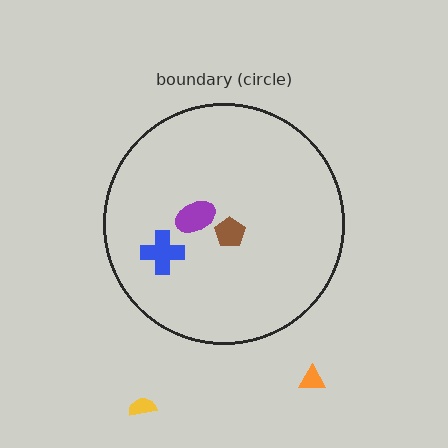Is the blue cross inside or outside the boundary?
Inside.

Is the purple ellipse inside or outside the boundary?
Inside.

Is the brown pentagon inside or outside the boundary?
Inside.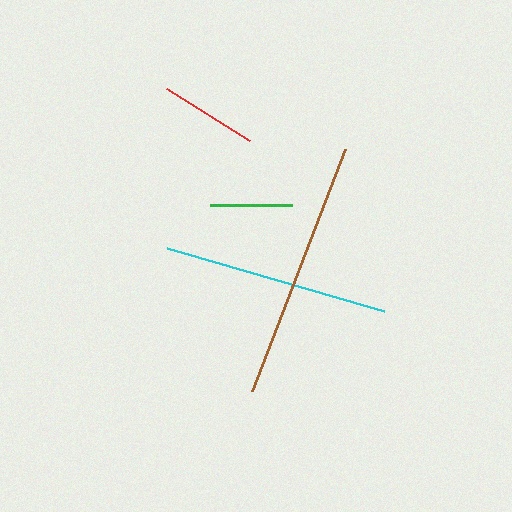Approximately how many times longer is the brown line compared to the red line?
The brown line is approximately 2.7 times the length of the red line.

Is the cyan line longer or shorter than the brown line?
The brown line is longer than the cyan line.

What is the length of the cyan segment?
The cyan segment is approximately 226 pixels long.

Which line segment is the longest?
The brown line is the longest at approximately 259 pixels.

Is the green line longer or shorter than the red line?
The red line is longer than the green line.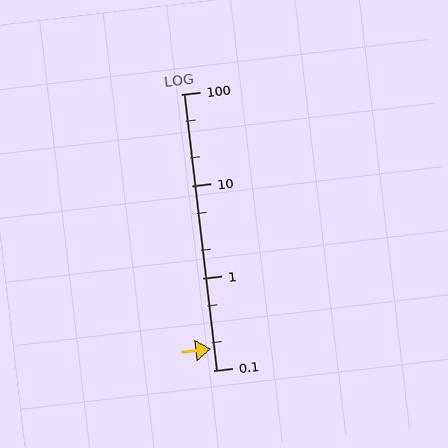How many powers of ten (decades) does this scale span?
The scale spans 3 decades, from 0.1 to 100.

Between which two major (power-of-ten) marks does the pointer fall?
The pointer is between 0.1 and 1.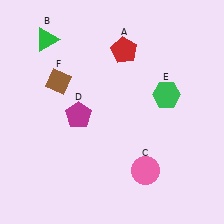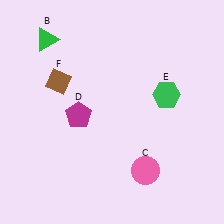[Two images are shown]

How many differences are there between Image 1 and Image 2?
There is 1 difference between the two images.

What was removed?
The red pentagon (A) was removed in Image 2.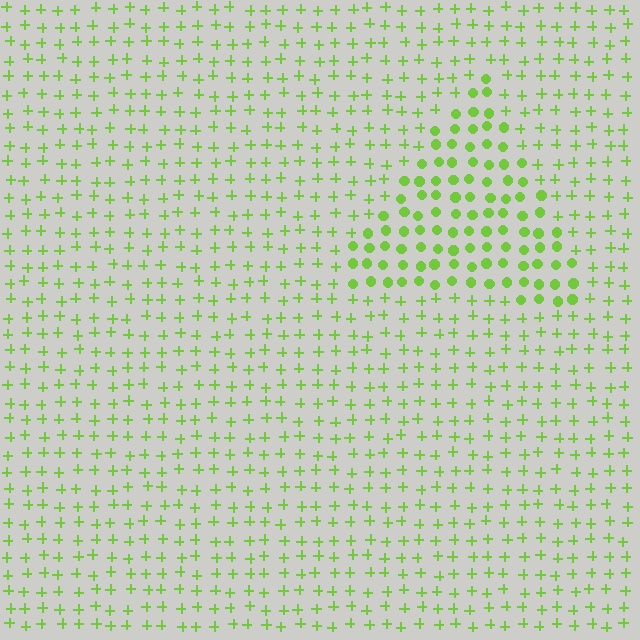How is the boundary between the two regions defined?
The boundary is defined by a change in element shape: circles inside vs. plus signs outside. All elements share the same color and spacing.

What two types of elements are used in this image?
The image uses circles inside the triangle region and plus signs outside it.